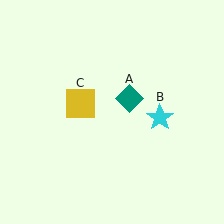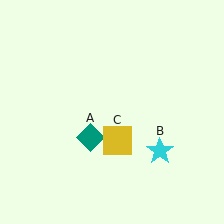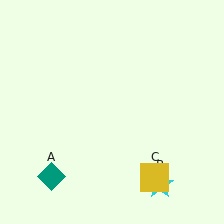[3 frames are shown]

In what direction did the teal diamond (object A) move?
The teal diamond (object A) moved down and to the left.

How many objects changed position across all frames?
3 objects changed position: teal diamond (object A), cyan star (object B), yellow square (object C).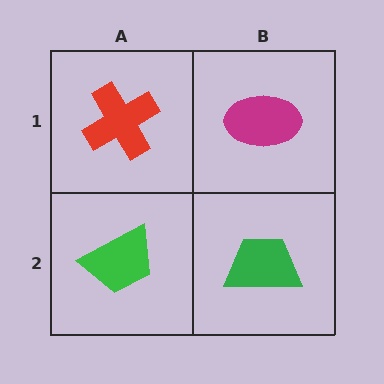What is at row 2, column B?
A green trapezoid.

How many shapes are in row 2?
2 shapes.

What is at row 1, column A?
A red cross.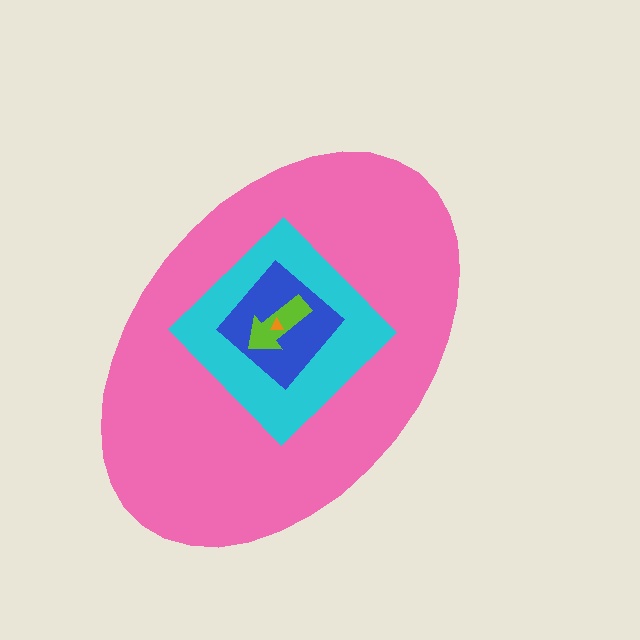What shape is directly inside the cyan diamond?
The blue diamond.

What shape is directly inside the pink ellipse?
The cyan diamond.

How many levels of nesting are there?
5.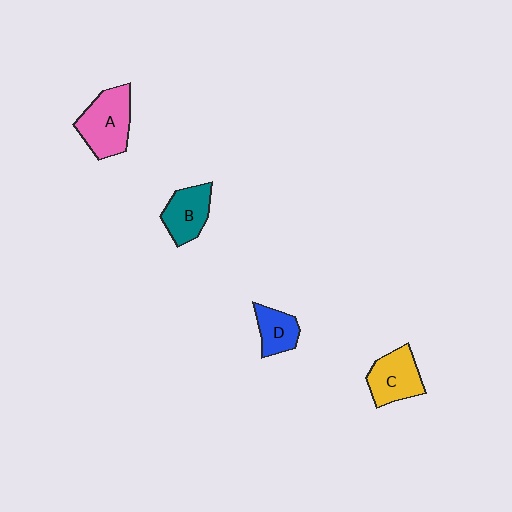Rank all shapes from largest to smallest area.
From largest to smallest: A (pink), C (yellow), B (teal), D (blue).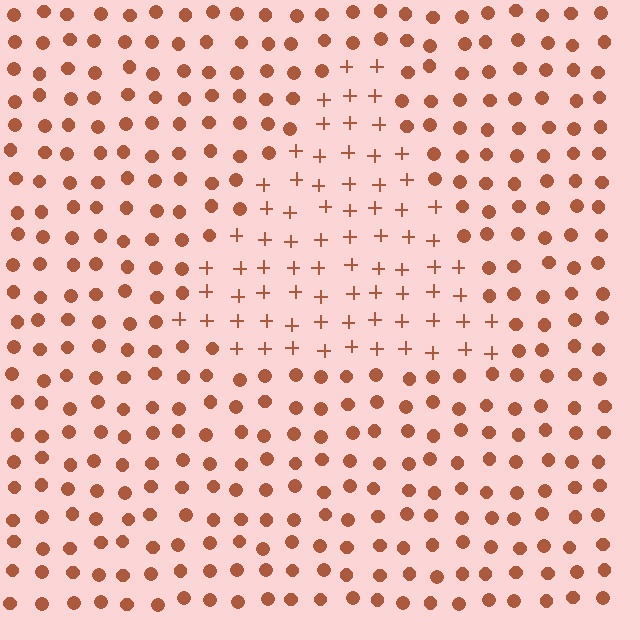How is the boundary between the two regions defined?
The boundary is defined by a change in element shape: plus signs inside vs. circles outside. All elements share the same color and spacing.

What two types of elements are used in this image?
The image uses plus signs inside the triangle region and circles outside it.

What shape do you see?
I see a triangle.